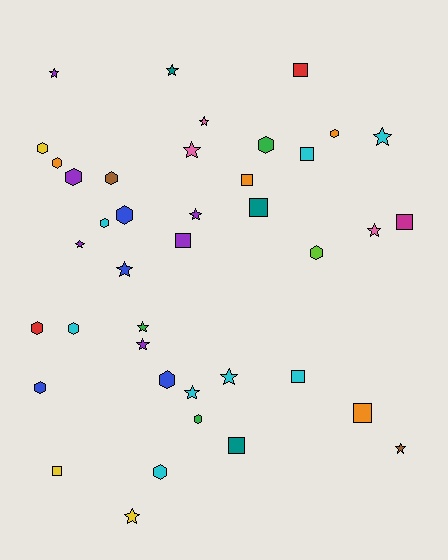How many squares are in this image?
There are 10 squares.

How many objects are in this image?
There are 40 objects.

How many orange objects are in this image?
There are 4 orange objects.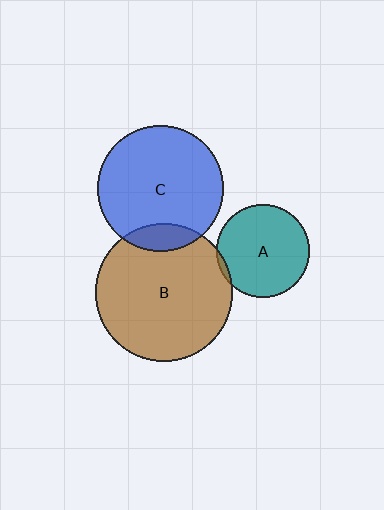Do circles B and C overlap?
Yes.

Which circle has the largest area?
Circle B (brown).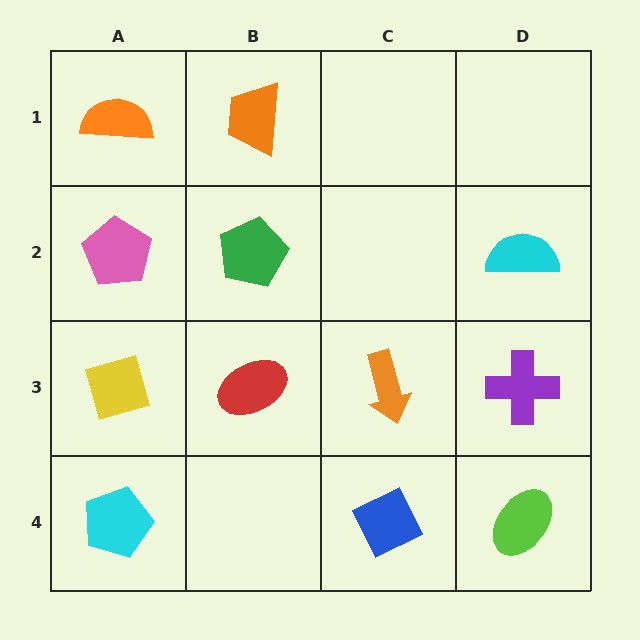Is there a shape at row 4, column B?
No, that cell is empty.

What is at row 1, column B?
An orange trapezoid.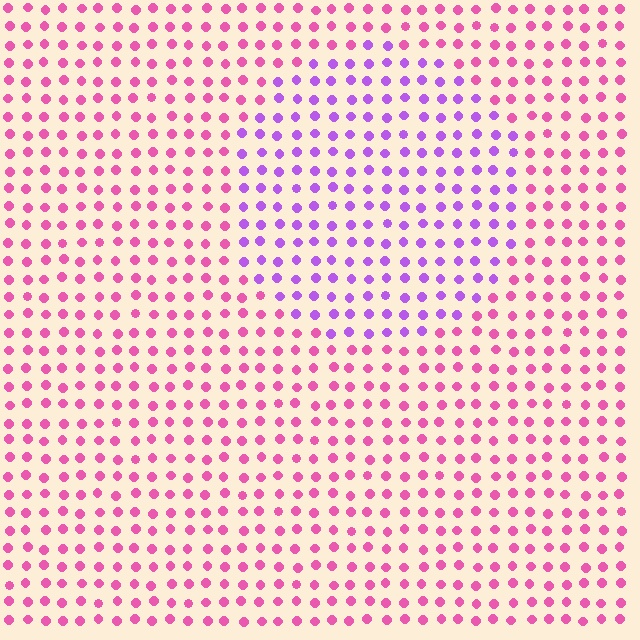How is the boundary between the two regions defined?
The boundary is defined purely by a slight shift in hue (about 45 degrees). Spacing, size, and orientation are identical on both sides.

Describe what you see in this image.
The image is filled with small pink elements in a uniform arrangement. A circle-shaped region is visible where the elements are tinted to a slightly different hue, forming a subtle color boundary.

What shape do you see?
I see a circle.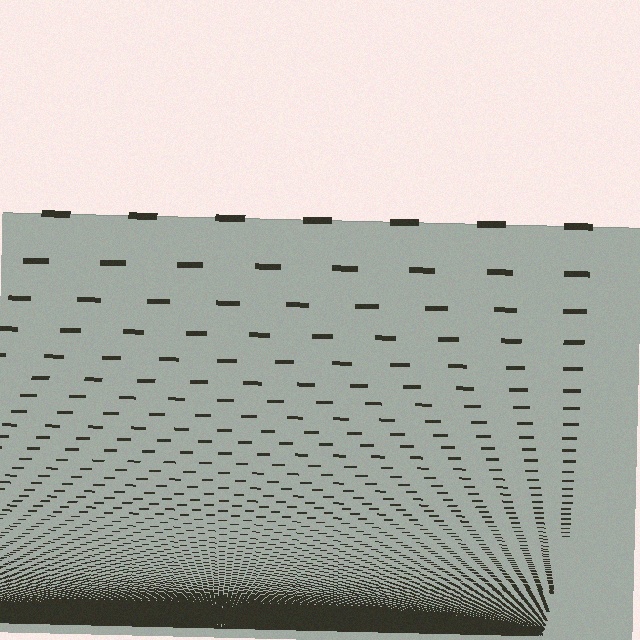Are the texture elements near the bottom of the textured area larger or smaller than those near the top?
Smaller. The gradient is inverted — elements near the bottom are smaller and denser.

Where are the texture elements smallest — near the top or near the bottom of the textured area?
Near the bottom.